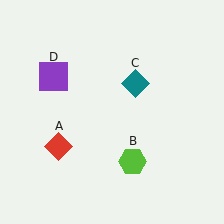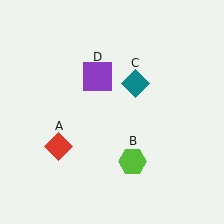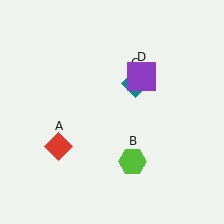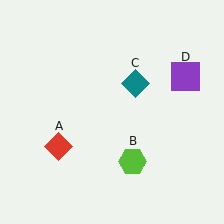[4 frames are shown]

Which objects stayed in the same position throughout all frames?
Red diamond (object A) and lime hexagon (object B) and teal diamond (object C) remained stationary.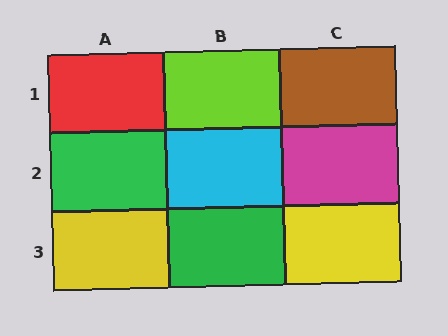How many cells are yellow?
2 cells are yellow.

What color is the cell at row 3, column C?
Yellow.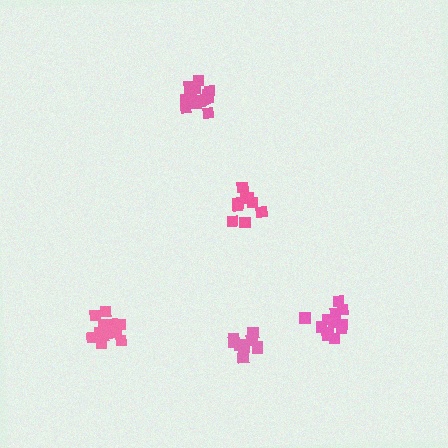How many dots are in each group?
Group 1: 13 dots, Group 2: 15 dots, Group 3: 9 dots, Group 4: 10 dots, Group 5: 14 dots (61 total).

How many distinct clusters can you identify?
There are 5 distinct clusters.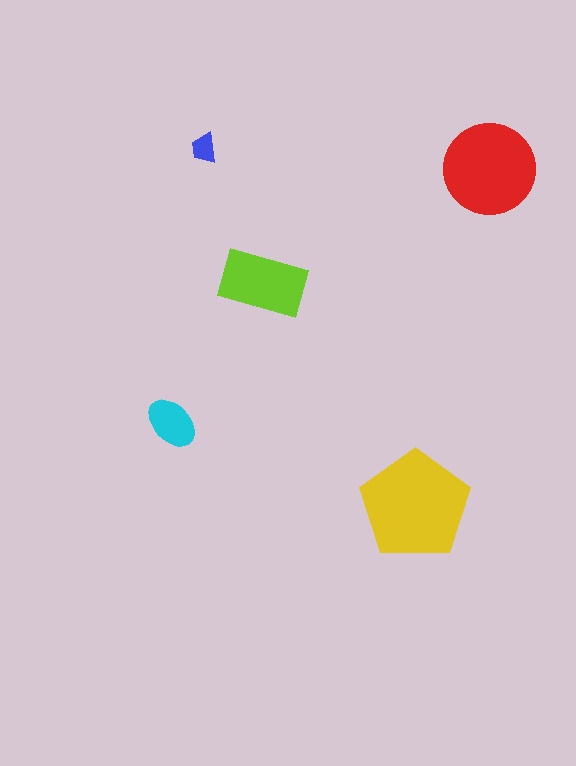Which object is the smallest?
The blue trapezoid.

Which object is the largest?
The yellow pentagon.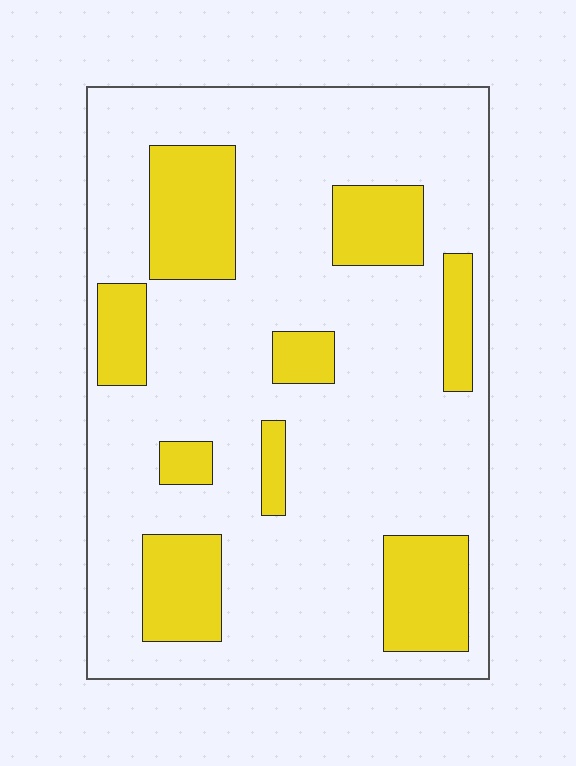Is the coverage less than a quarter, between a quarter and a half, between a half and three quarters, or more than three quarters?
Less than a quarter.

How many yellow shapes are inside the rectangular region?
9.